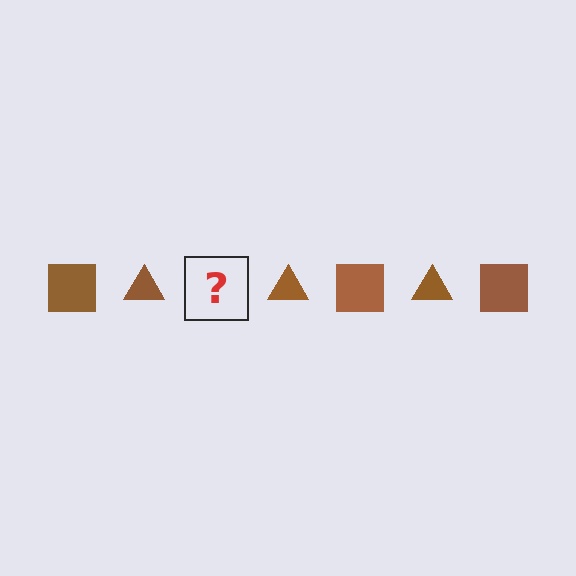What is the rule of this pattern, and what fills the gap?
The rule is that the pattern cycles through square, triangle shapes in brown. The gap should be filled with a brown square.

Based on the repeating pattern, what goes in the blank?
The blank should be a brown square.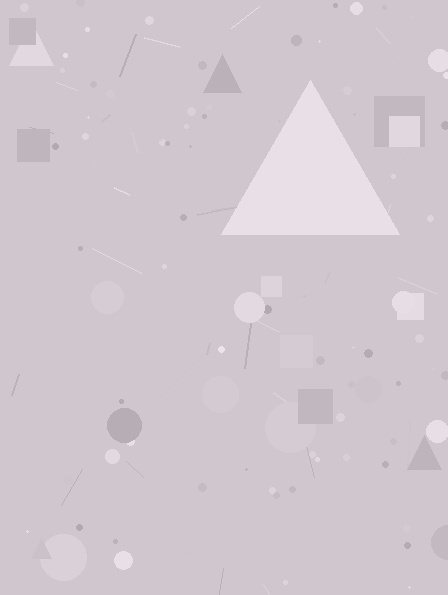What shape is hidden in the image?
A triangle is hidden in the image.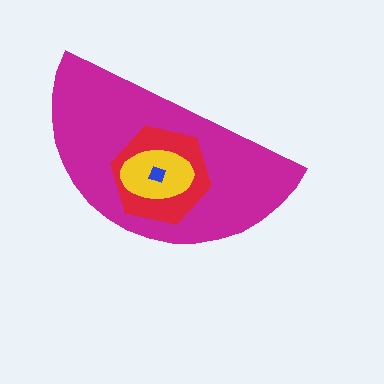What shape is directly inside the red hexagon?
The yellow ellipse.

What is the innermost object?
The blue diamond.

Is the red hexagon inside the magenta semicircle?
Yes.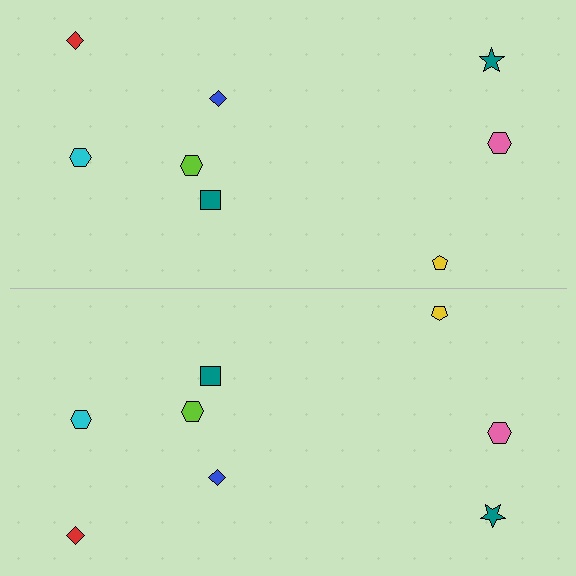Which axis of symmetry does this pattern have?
The pattern has a horizontal axis of symmetry running through the center of the image.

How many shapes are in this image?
There are 16 shapes in this image.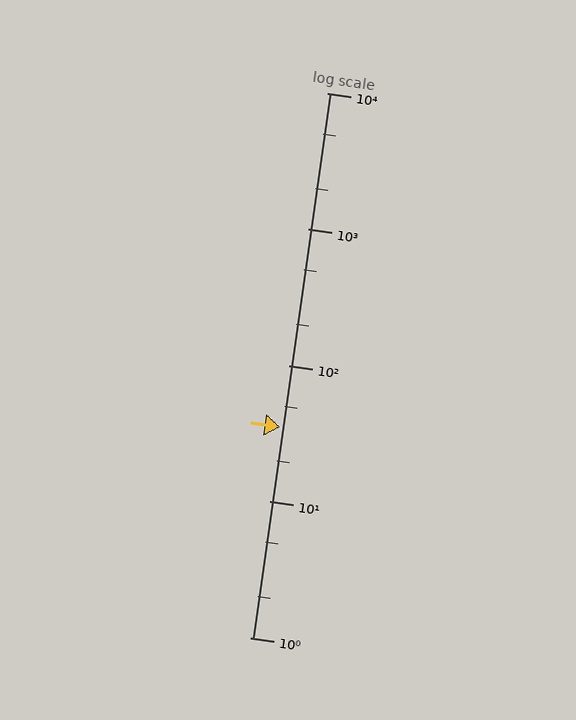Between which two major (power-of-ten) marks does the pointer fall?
The pointer is between 10 and 100.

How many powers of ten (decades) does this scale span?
The scale spans 4 decades, from 1 to 10000.